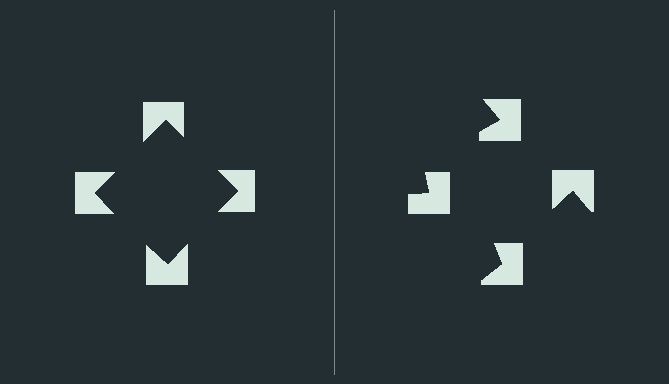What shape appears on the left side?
An illusory square.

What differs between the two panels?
The notched squares are positioned identically on both sides; only the wedge orientations differ. On the left they align to a square; on the right they are misaligned.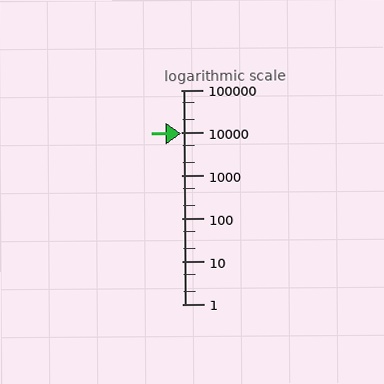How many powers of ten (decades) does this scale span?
The scale spans 5 decades, from 1 to 100000.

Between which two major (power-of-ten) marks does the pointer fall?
The pointer is between 1000 and 10000.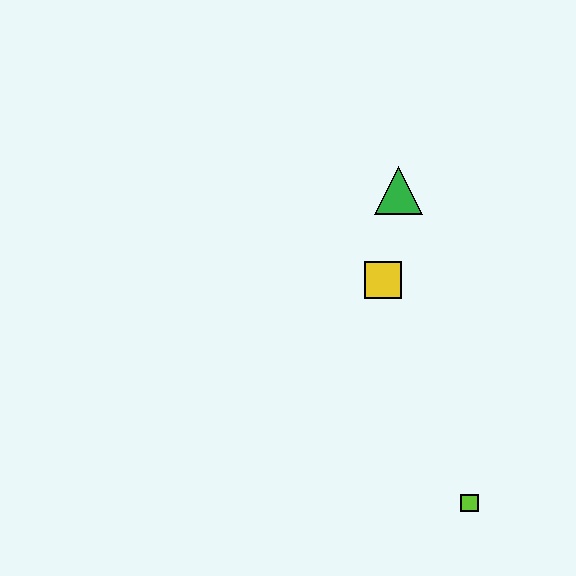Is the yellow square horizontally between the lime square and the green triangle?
No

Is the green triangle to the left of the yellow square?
No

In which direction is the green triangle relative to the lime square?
The green triangle is above the lime square.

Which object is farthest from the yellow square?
The lime square is farthest from the yellow square.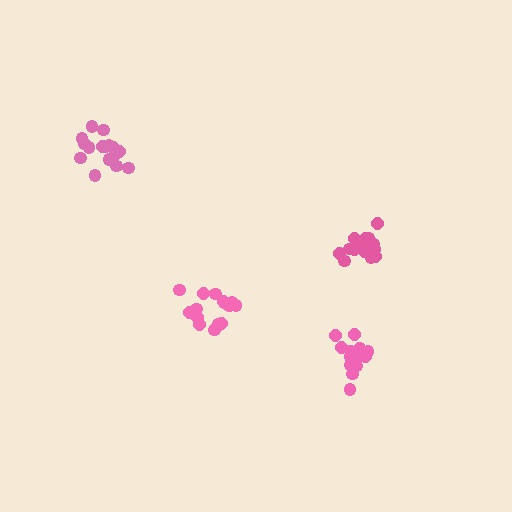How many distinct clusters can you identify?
There are 4 distinct clusters.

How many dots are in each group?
Group 1: 18 dots, Group 2: 15 dots, Group 3: 16 dots, Group 4: 17 dots (66 total).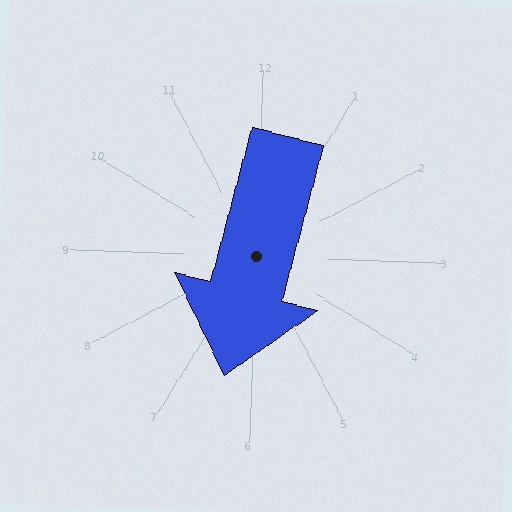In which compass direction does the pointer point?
South.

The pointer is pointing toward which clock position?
Roughly 6 o'clock.